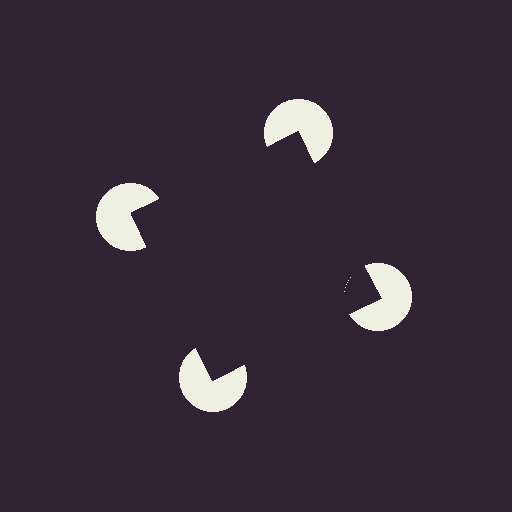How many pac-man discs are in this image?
There are 4 — one at each vertex of the illusory square.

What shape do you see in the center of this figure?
An illusory square — its edges are inferred from the aligned wedge cuts in the pac-man discs, not physically drawn.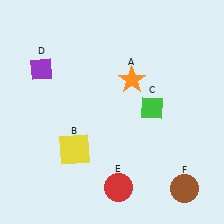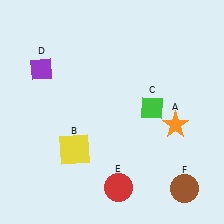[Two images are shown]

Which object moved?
The orange star (A) moved down.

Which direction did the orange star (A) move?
The orange star (A) moved down.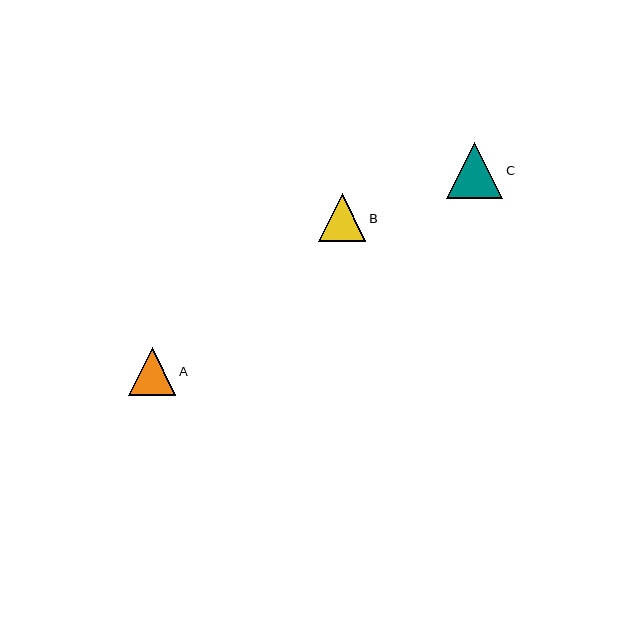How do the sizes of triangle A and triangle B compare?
Triangle A and triangle B are approximately the same size.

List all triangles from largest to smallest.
From largest to smallest: C, A, B.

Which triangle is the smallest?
Triangle B is the smallest with a size of approximately 47 pixels.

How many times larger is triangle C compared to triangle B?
Triangle C is approximately 1.2 times the size of triangle B.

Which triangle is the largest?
Triangle C is the largest with a size of approximately 56 pixels.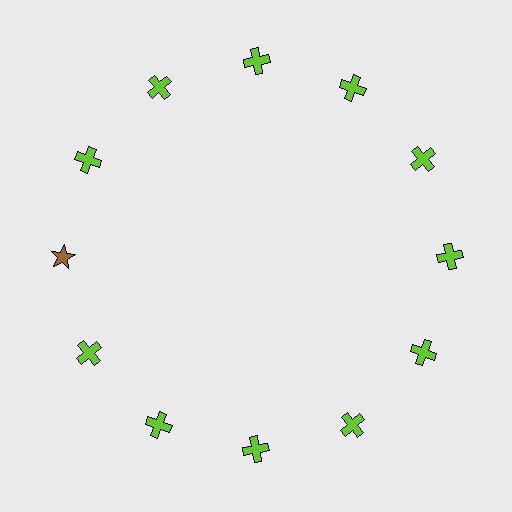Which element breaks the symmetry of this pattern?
The brown star at roughly the 9 o'clock position breaks the symmetry. All other shapes are lime crosses.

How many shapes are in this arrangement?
There are 12 shapes arranged in a ring pattern.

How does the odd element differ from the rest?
It differs in both color (brown instead of lime) and shape (star instead of cross).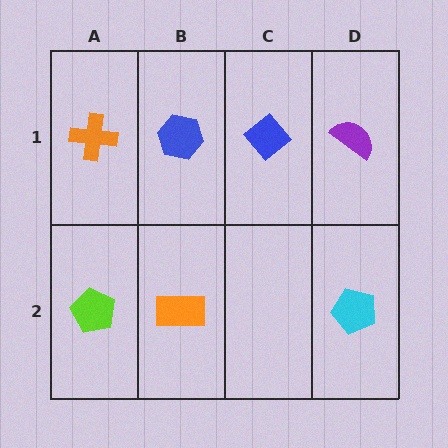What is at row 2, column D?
A cyan pentagon.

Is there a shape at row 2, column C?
No, that cell is empty.